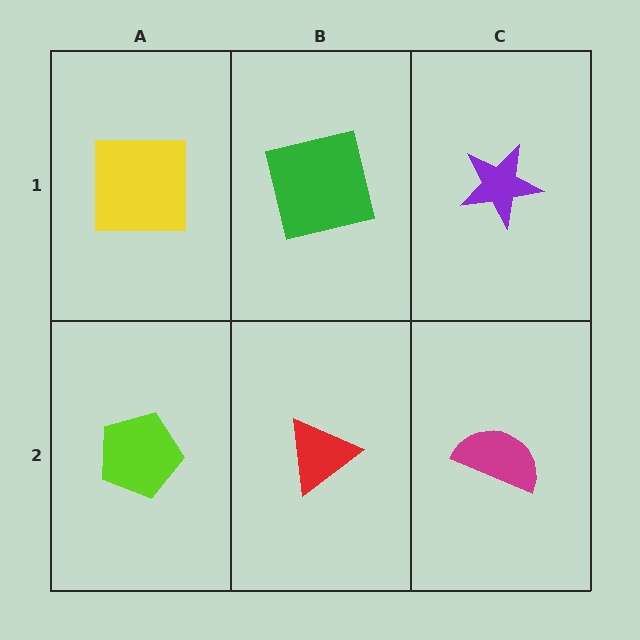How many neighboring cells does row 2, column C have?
2.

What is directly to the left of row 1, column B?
A yellow square.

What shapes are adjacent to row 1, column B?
A red triangle (row 2, column B), a yellow square (row 1, column A), a purple star (row 1, column C).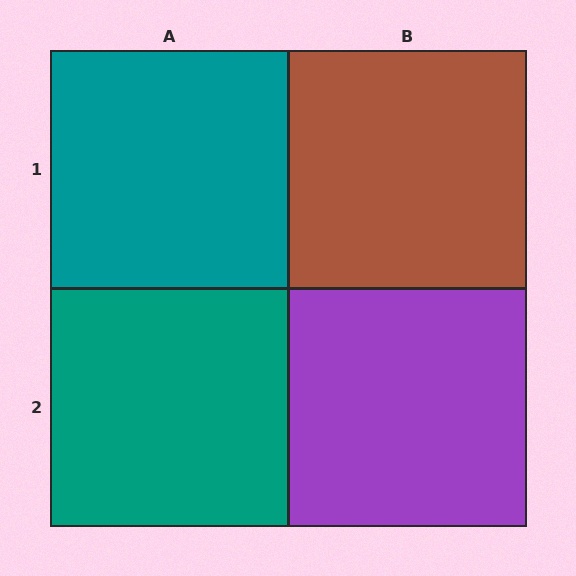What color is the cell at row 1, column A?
Teal.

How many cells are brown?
1 cell is brown.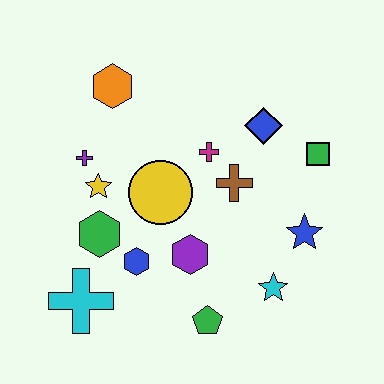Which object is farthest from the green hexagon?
The green square is farthest from the green hexagon.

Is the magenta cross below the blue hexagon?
No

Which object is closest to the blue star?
The cyan star is closest to the blue star.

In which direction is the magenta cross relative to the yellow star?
The magenta cross is to the right of the yellow star.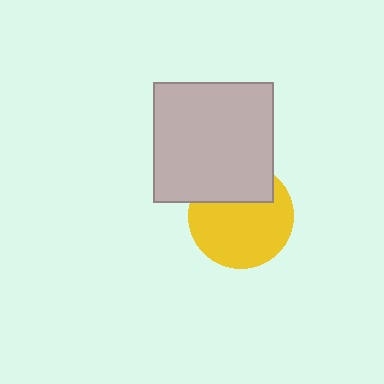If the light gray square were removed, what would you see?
You would see the complete yellow circle.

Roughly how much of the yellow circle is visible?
Most of it is visible (roughly 69%).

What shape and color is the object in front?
The object in front is a light gray square.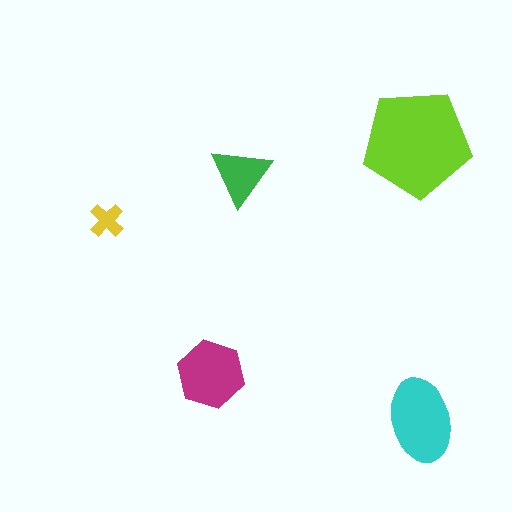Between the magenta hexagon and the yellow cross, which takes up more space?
The magenta hexagon.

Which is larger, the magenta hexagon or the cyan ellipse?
The cyan ellipse.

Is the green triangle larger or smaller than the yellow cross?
Larger.